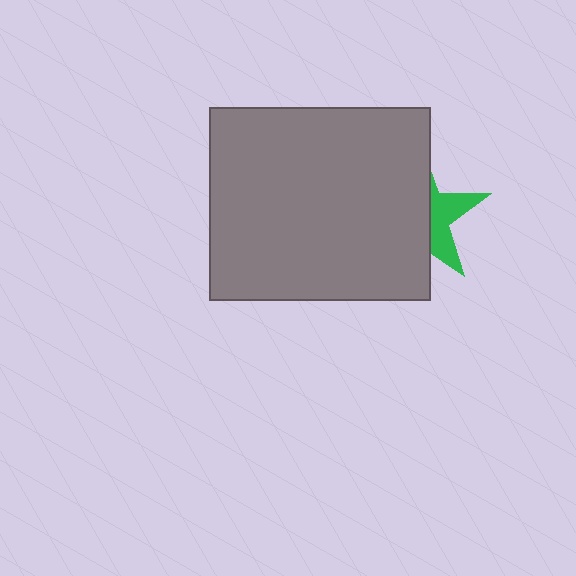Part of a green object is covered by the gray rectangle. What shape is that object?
It is a star.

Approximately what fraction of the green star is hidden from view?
Roughly 65% of the green star is hidden behind the gray rectangle.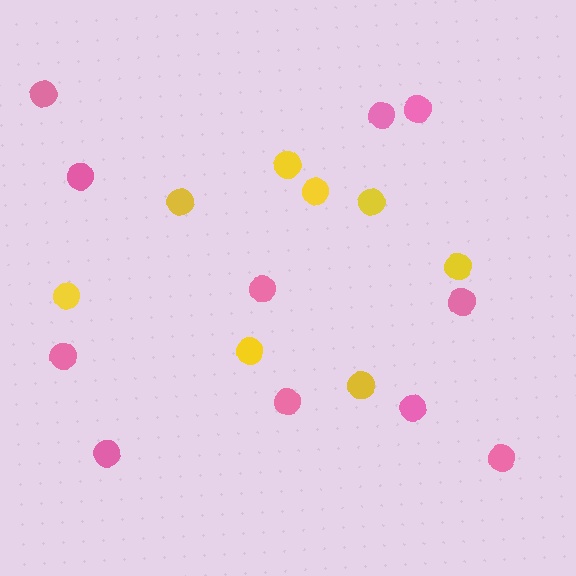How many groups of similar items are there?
There are 2 groups: one group of yellow circles (8) and one group of pink circles (11).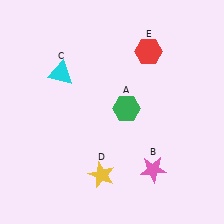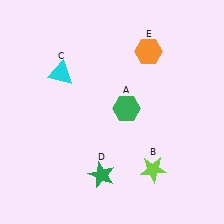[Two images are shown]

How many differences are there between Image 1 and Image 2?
There are 3 differences between the two images.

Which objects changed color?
B changed from pink to lime. D changed from yellow to green. E changed from red to orange.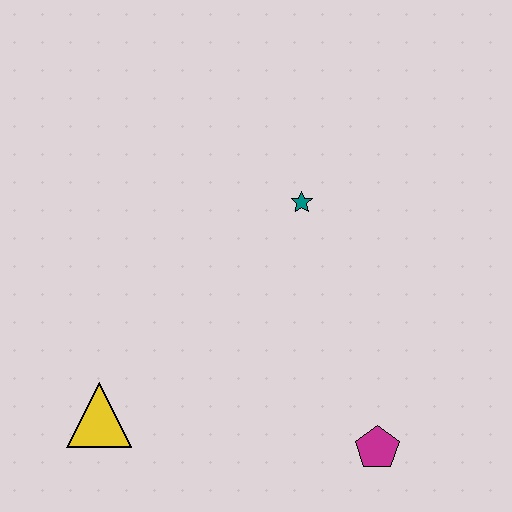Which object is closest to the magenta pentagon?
The teal star is closest to the magenta pentagon.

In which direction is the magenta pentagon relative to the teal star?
The magenta pentagon is below the teal star.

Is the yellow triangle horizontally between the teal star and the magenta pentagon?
No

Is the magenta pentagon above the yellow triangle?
No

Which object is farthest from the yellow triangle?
The teal star is farthest from the yellow triangle.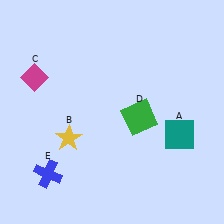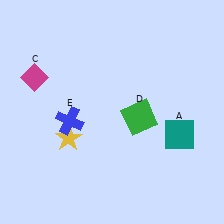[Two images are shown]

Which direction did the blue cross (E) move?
The blue cross (E) moved up.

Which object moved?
The blue cross (E) moved up.